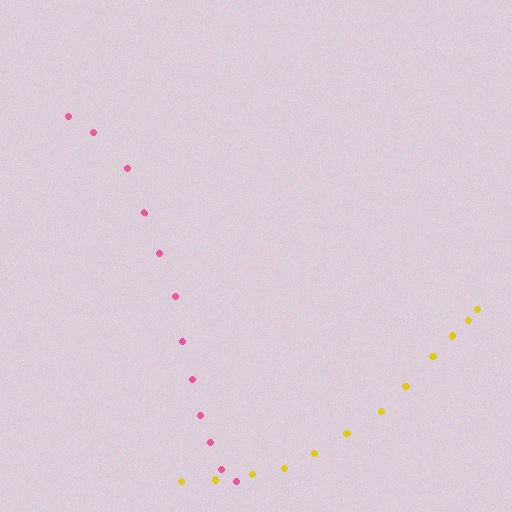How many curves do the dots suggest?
There are 2 distinct paths.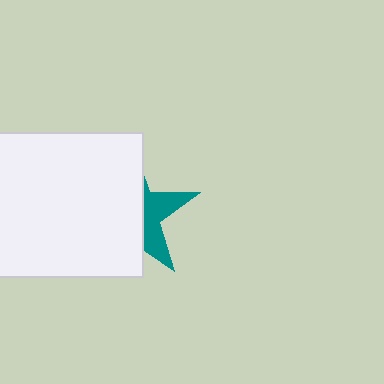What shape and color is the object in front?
The object in front is a white rectangle.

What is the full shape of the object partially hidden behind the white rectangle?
The partially hidden object is a teal star.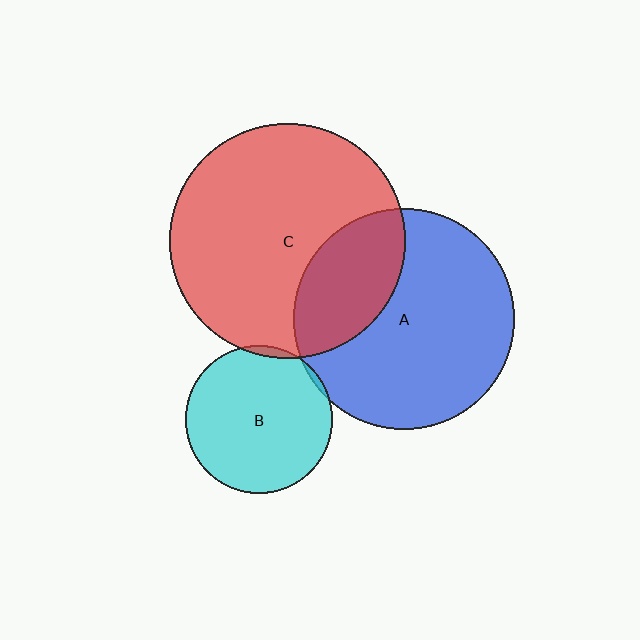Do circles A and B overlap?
Yes.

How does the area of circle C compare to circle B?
Approximately 2.5 times.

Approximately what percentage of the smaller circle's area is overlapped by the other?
Approximately 5%.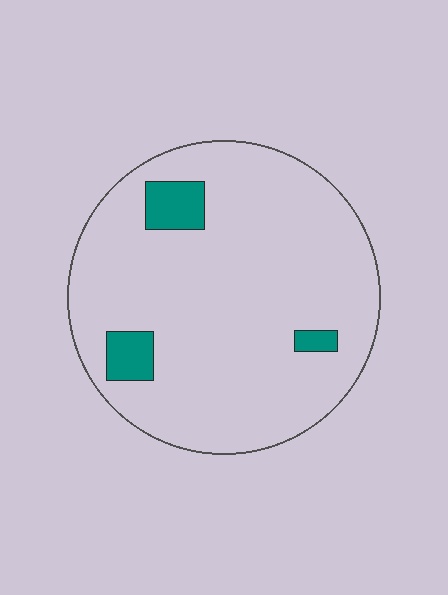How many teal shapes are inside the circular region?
3.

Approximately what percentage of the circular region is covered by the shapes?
Approximately 10%.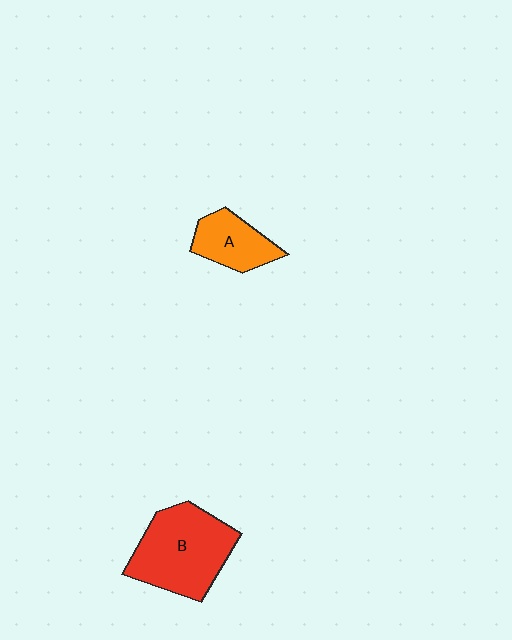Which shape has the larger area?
Shape B (red).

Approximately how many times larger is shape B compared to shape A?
Approximately 2.0 times.